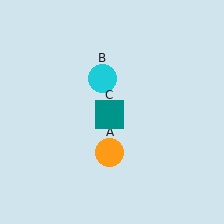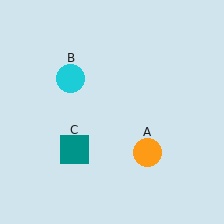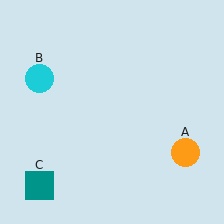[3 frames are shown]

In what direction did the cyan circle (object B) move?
The cyan circle (object B) moved left.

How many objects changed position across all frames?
3 objects changed position: orange circle (object A), cyan circle (object B), teal square (object C).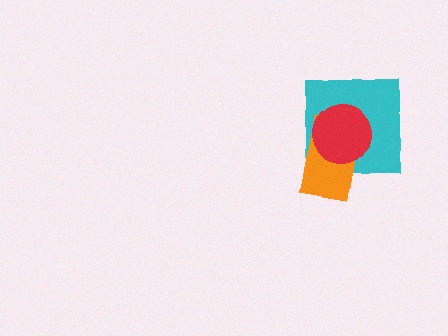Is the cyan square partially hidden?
Yes, it is partially covered by another shape.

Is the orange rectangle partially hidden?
Yes, it is partially covered by another shape.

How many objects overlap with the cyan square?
2 objects overlap with the cyan square.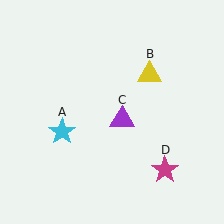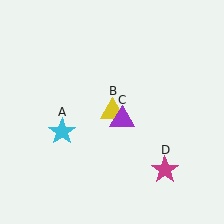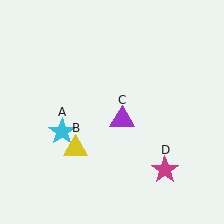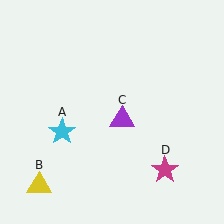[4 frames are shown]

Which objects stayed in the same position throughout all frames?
Cyan star (object A) and purple triangle (object C) and magenta star (object D) remained stationary.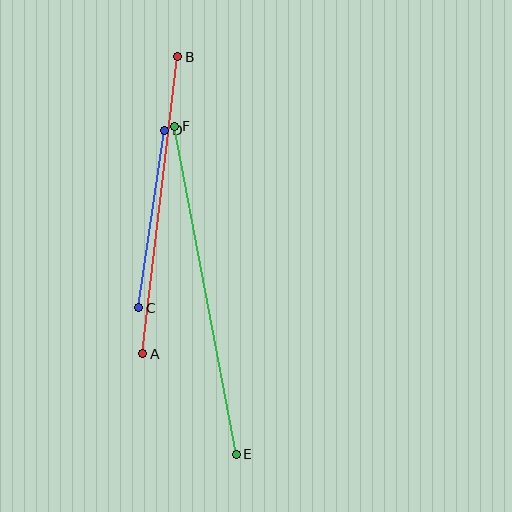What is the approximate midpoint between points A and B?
The midpoint is at approximately (160, 205) pixels.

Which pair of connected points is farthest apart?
Points E and F are farthest apart.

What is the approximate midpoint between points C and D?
The midpoint is at approximately (152, 219) pixels.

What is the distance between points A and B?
The distance is approximately 299 pixels.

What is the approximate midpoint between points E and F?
The midpoint is at approximately (206, 290) pixels.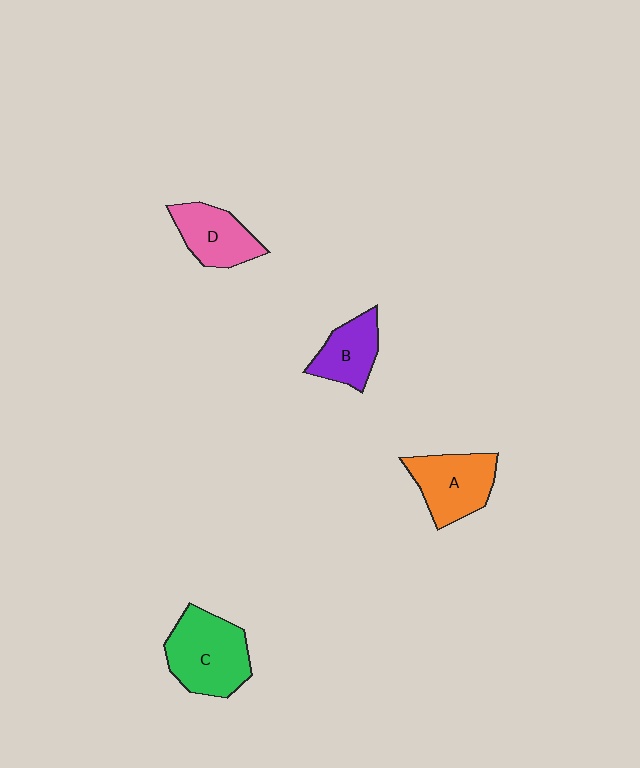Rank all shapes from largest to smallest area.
From largest to smallest: C (green), A (orange), D (pink), B (purple).